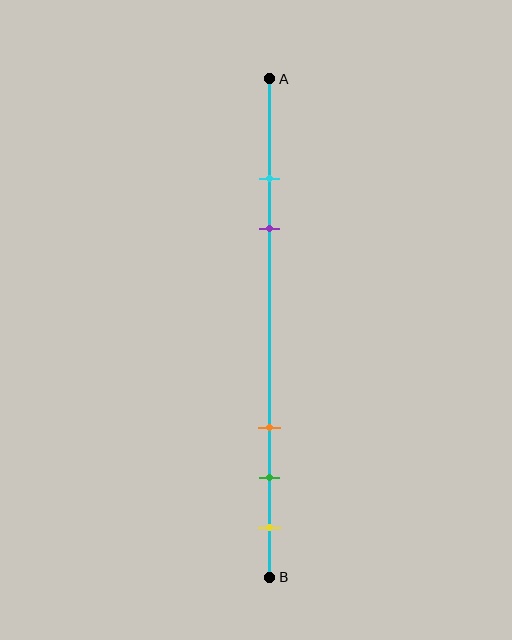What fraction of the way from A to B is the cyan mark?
The cyan mark is approximately 20% (0.2) of the way from A to B.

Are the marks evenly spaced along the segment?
No, the marks are not evenly spaced.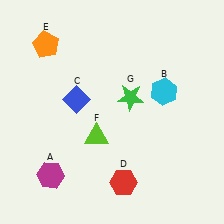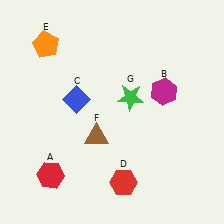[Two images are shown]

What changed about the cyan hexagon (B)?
In Image 1, B is cyan. In Image 2, it changed to magenta.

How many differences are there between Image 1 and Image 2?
There are 3 differences between the two images.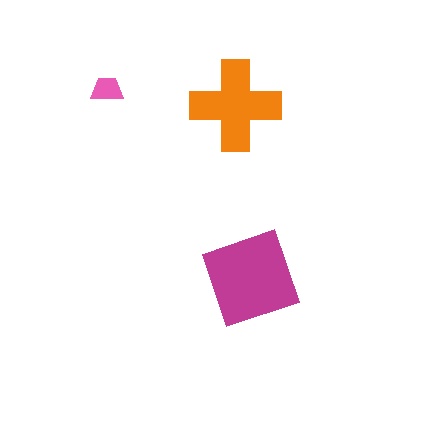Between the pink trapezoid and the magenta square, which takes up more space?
The magenta square.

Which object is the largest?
The magenta square.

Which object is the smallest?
The pink trapezoid.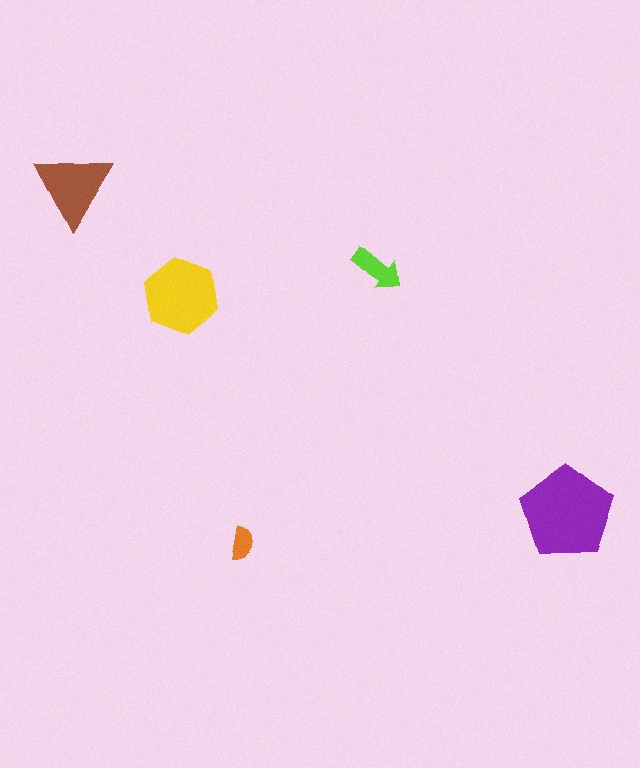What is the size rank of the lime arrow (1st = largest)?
4th.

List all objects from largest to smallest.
The purple pentagon, the yellow hexagon, the brown triangle, the lime arrow, the orange semicircle.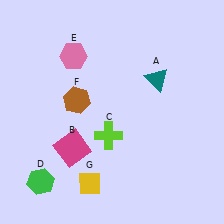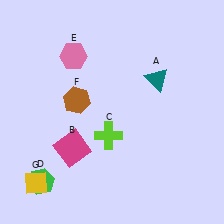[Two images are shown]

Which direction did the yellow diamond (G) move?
The yellow diamond (G) moved left.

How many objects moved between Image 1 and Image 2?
1 object moved between the two images.